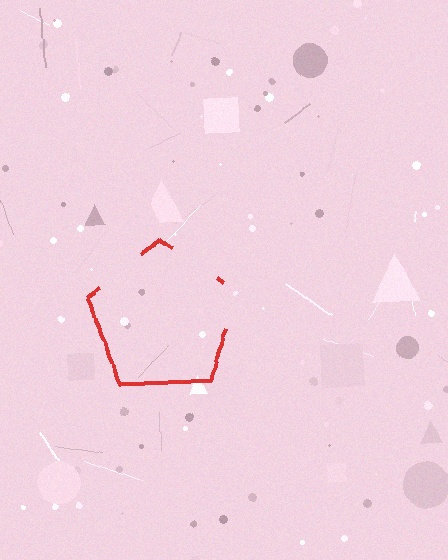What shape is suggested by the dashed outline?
The dashed outline suggests a pentagon.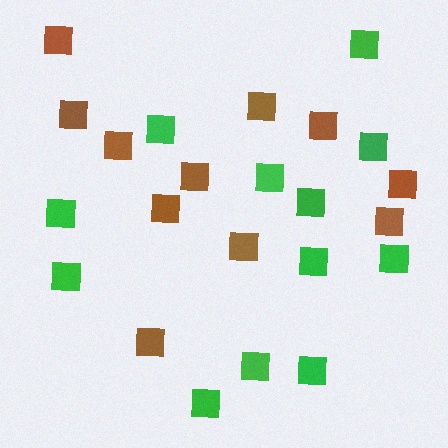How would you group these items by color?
There are 2 groups: one group of green squares (12) and one group of brown squares (11).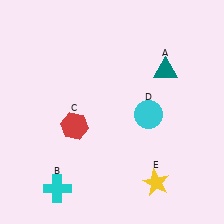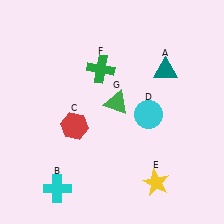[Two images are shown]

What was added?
A green cross (F), a green triangle (G) were added in Image 2.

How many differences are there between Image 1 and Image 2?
There are 2 differences between the two images.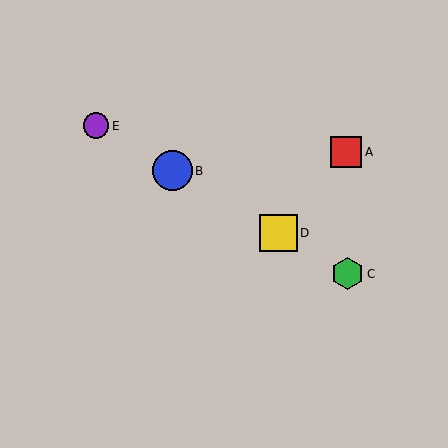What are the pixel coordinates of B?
Object B is at (172, 171).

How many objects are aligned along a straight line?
4 objects (B, C, D, E) are aligned along a straight line.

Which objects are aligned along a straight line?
Objects B, C, D, E are aligned along a straight line.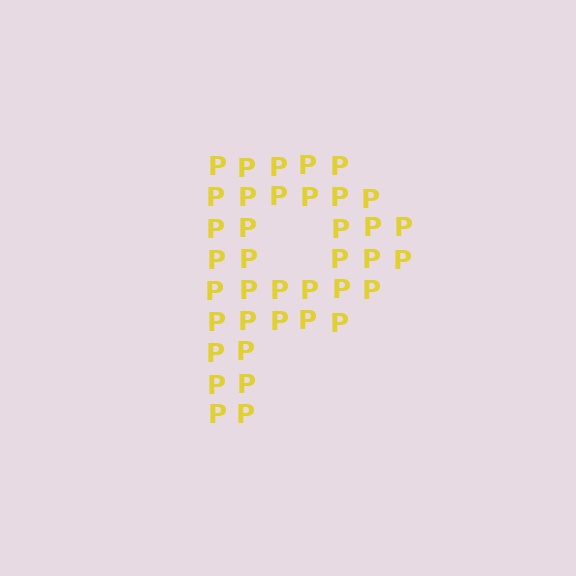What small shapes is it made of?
It is made of small letter P's.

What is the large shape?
The large shape is the letter P.